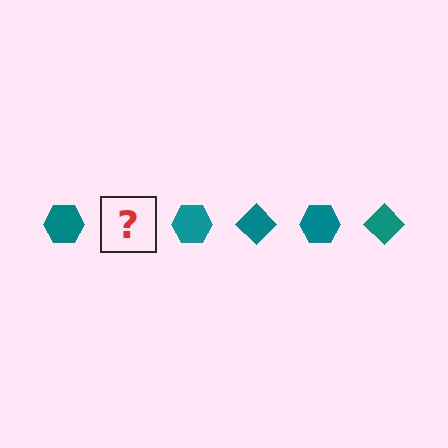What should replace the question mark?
The question mark should be replaced with a teal diamond.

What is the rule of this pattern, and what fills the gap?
The rule is that the pattern cycles through hexagon, diamond shapes in teal. The gap should be filled with a teal diamond.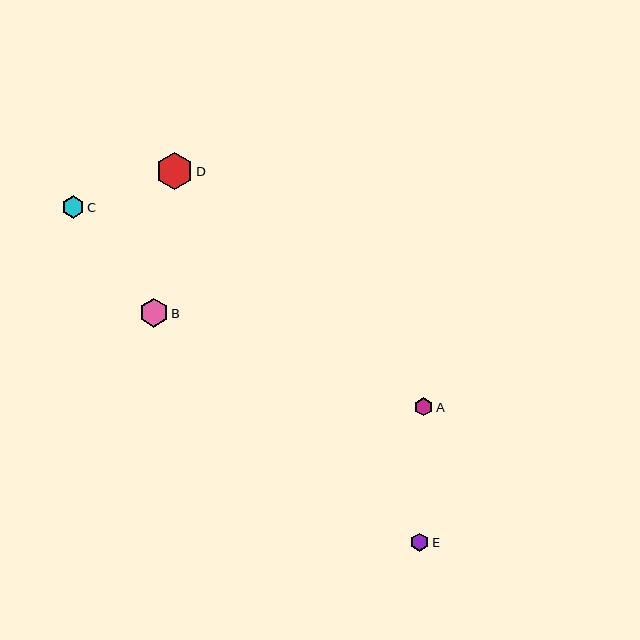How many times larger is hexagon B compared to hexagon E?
Hexagon B is approximately 1.6 times the size of hexagon E.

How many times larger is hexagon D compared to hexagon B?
Hexagon D is approximately 1.3 times the size of hexagon B.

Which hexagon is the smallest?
Hexagon A is the smallest with a size of approximately 18 pixels.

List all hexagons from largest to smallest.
From largest to smallest: D, B, C, E, A.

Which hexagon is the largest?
Hexagon D is the largest with a size of approximately 37 pixels.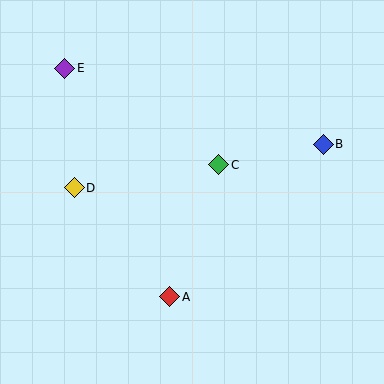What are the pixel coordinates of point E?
Point E is at (65, 68).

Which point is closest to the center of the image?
Point C at (219, 165) is closest to the center.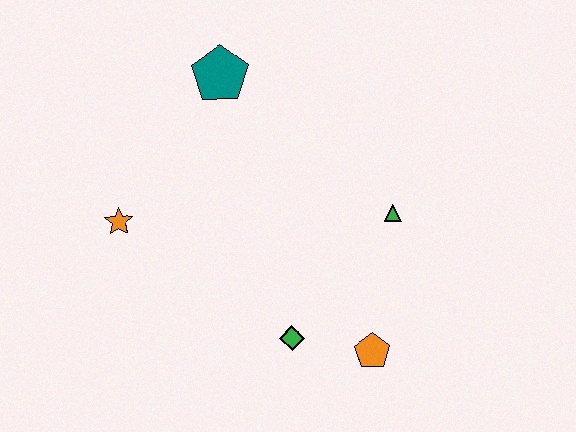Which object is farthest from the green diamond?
The teal pentagon is farthest from the green diamond.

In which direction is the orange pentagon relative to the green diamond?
The orange pentagon is to the right of the green diamond.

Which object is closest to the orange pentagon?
The green diamond is closest to the orange pentagon.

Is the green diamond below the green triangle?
Yes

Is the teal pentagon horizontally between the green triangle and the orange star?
Yes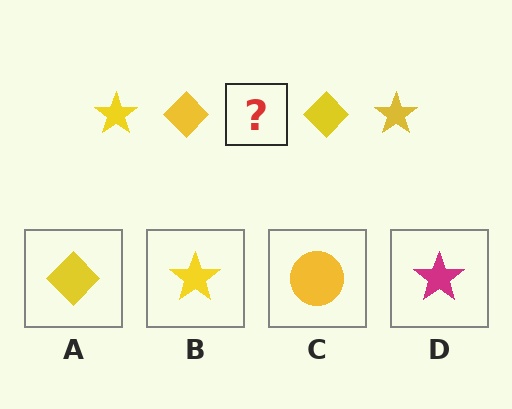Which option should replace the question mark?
Option B.